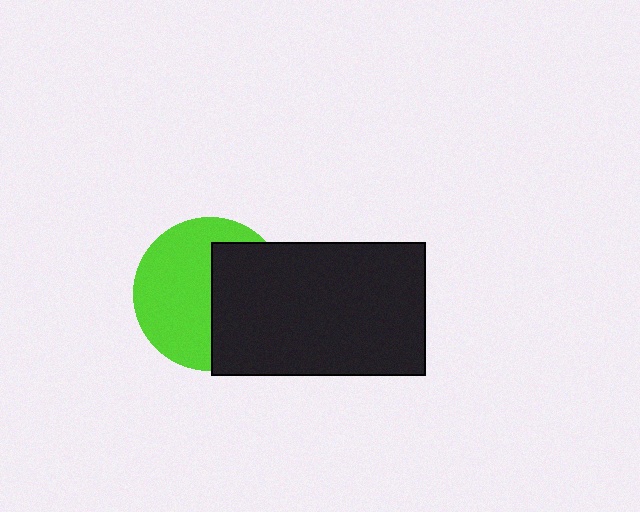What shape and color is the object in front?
The object in front is a black rectangle.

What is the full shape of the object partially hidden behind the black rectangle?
The partially hidden object is a lime circle.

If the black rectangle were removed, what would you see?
You would see the complete lime circle.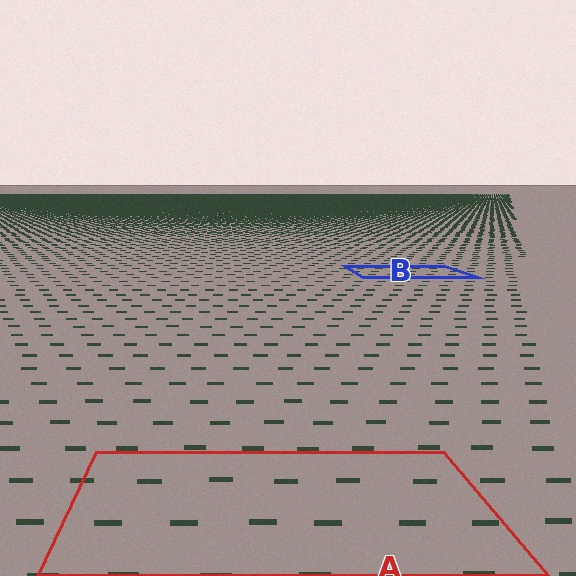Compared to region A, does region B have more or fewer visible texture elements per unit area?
Region B has more texture elements per unit area — they are packed more densely because it is farther away.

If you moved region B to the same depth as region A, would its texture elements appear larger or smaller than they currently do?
They would appear larger. At a closer depth, the same texture elements are projected at a bigger on-screen size.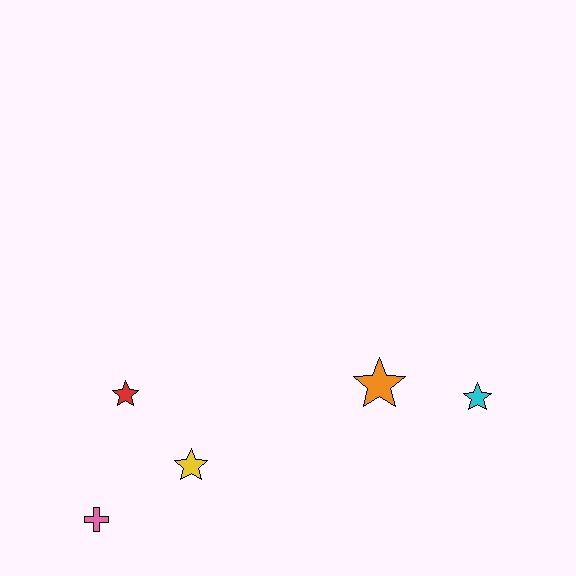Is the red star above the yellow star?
Yes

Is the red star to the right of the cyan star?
No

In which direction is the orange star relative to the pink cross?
The orange star is to the right of the pink cross.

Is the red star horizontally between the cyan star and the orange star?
No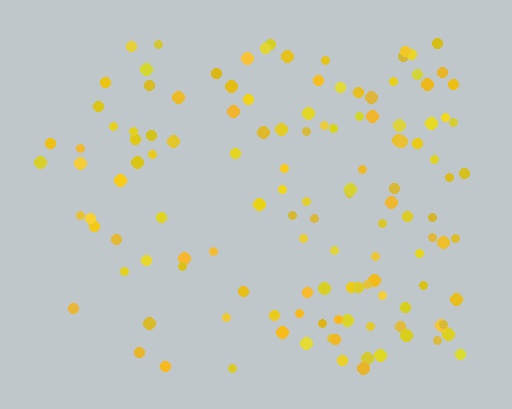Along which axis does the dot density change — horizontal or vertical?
Horizontal.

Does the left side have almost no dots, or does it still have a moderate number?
Still a moderate number, just noticeably fewer than the right.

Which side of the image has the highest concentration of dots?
The right.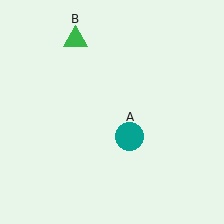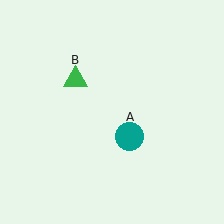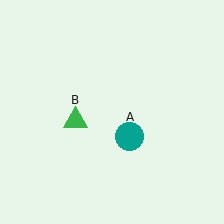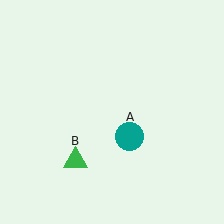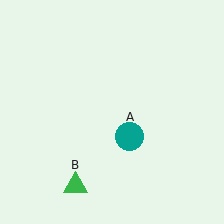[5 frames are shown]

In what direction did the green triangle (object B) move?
The green triangle (object B) moved down.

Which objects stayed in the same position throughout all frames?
Teal circle (object A) remained stationary.